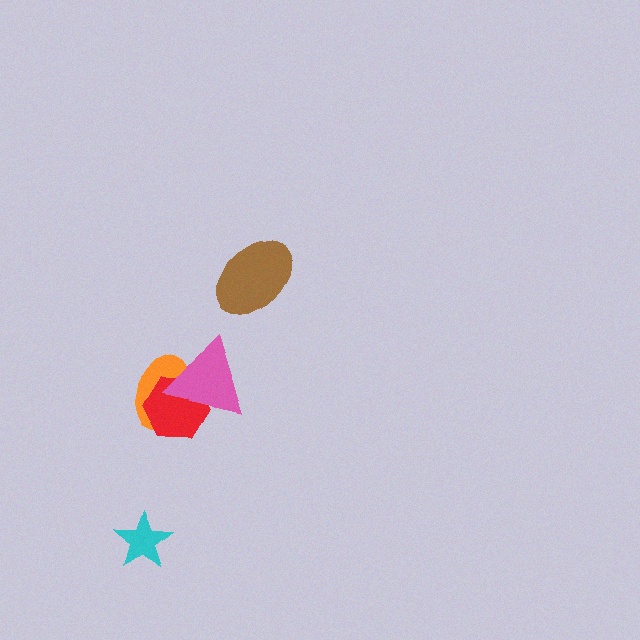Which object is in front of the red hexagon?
The pink triangle is in front of the red hexagon.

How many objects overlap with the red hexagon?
2 objects overlap with the red hexagon.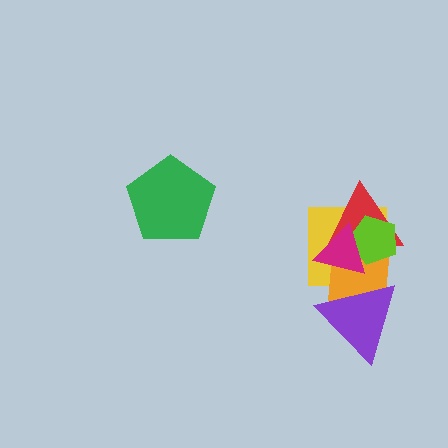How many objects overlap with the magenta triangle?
5 objects overlap with the magenta triangle.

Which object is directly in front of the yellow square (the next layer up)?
The orange square is directly in front of the yellow square.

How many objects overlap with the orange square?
5 objects overlap with the orange square.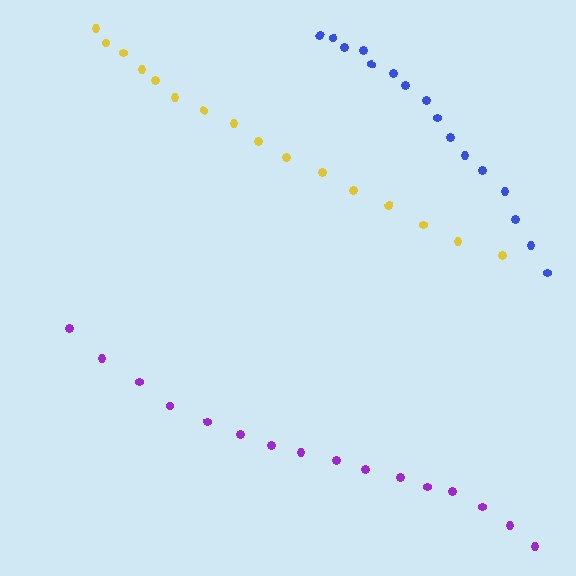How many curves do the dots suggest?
There are 3 distinct paths.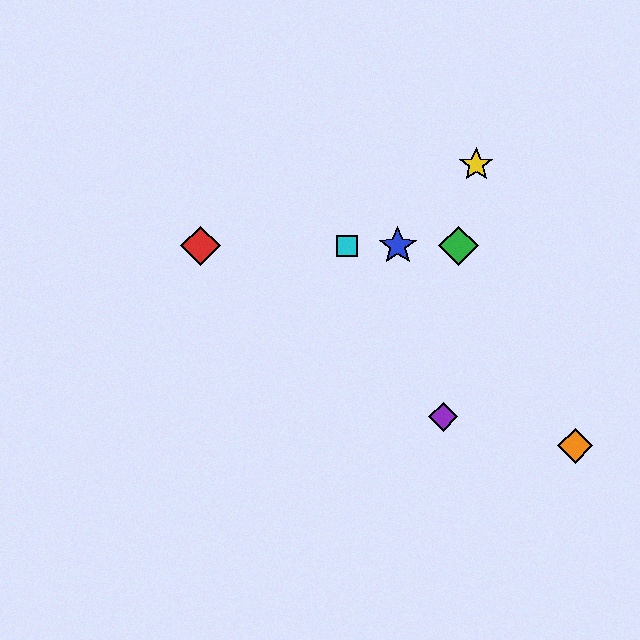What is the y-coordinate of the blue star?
The blue star is at y≈246.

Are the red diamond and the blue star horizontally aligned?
Yes, both are at y≈246.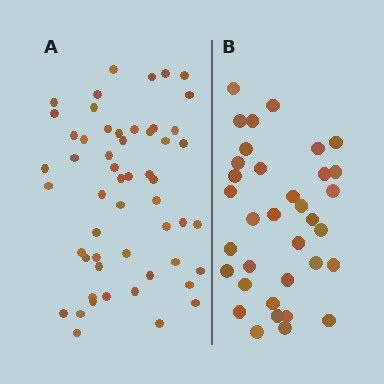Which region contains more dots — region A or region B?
Region A (the left region) has more dots.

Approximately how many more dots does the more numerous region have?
Region A has approximately 20 more dots than region B.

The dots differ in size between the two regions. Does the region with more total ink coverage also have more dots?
No. Region B has more total ink coverage because its dots are larger, but region A actually contains more individual dots. Total area can be misleading — the number of items is what matters here.